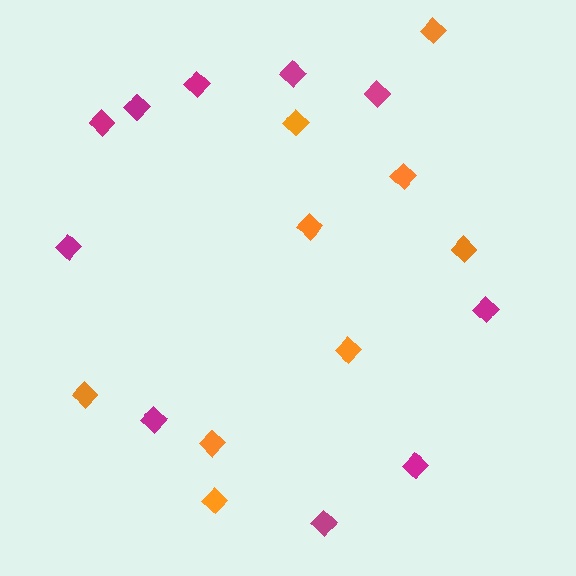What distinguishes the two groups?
There are 2 groups: one group of orange diamonds (9) and one group of magenta diamonds (10).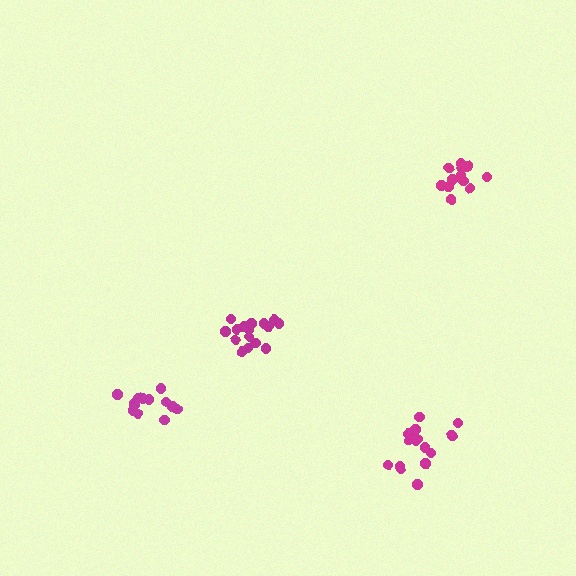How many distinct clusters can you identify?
There are 4 distinct clusters.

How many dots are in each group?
Group 1: 17 dots, Group 2: 13 dots, Group 3: 15 dots, Group 4: 12 dots (57 total).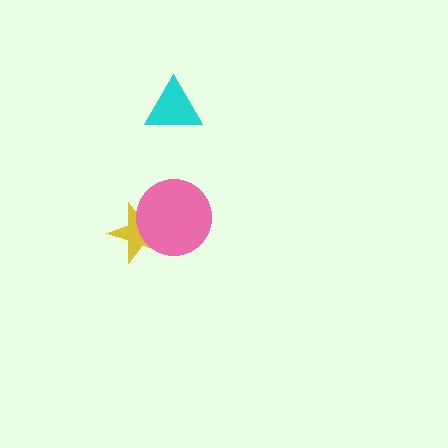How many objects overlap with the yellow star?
1 object overlaps with the yellow star.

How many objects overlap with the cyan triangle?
0 objects overlap with the cyan triangle.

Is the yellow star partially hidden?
Yes, it is partially covered by another shape.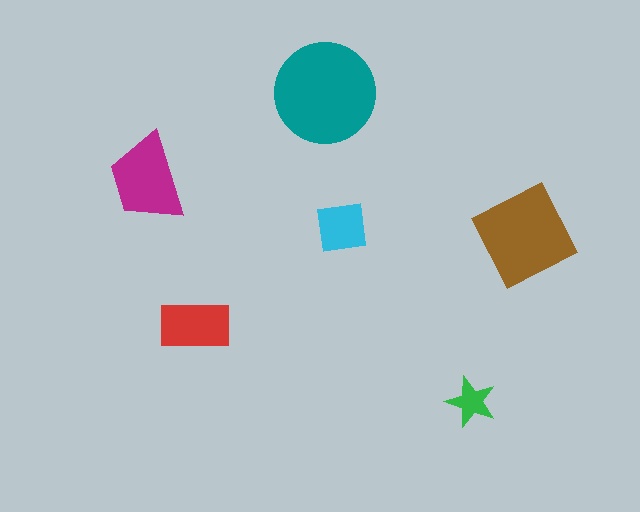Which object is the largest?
The teal circle.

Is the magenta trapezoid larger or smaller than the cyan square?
Larger.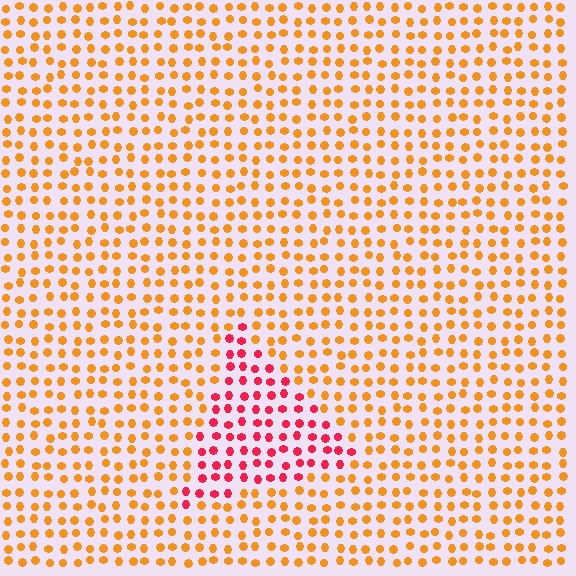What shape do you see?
I see a triangle.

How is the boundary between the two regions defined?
The boundary is defined purely by a slight shift in hue (about 47 degrees). Spacing, size, and orientation are identical on both sides.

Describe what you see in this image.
The image is filled with small orange elements in a uniform arrangement. A triangle-shaped region is visible where the elements are tinted to a slightly different hue, forming a subtle color boundary.